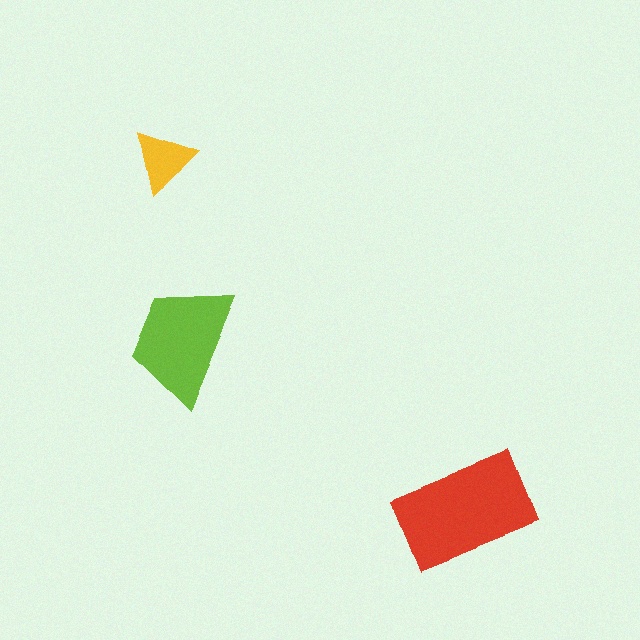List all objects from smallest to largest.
The yellow triangle, the lime trapezoid, the red rectangle.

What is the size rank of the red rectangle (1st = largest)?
1st.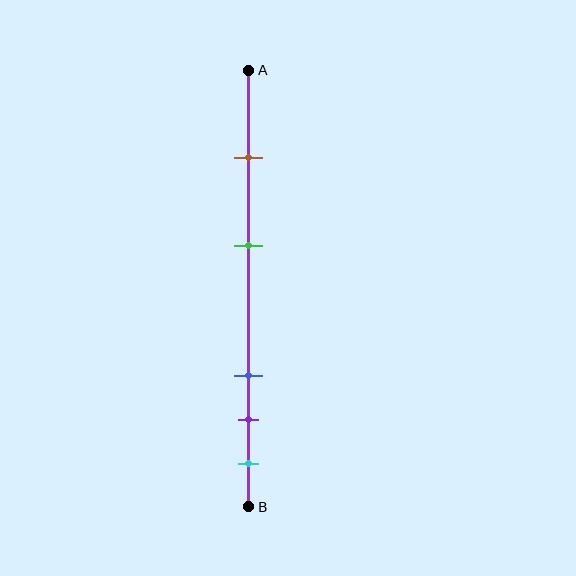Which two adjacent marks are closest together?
The purple and cyan marks are the closest adjacent pair.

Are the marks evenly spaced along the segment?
No, the marks are not evenly spaced.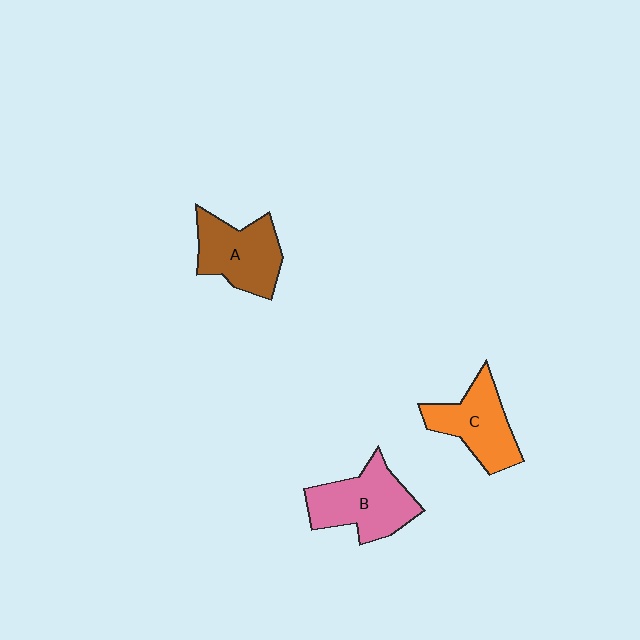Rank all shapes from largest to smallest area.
From largest to smallest: B (pink), A (brown), C (orange).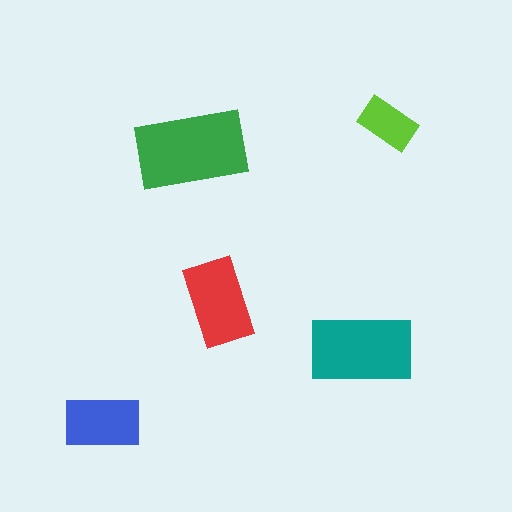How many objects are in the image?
There are 5 objects in the image.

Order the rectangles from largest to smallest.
the green one, the teal one, the red one, the blue one, the lime one.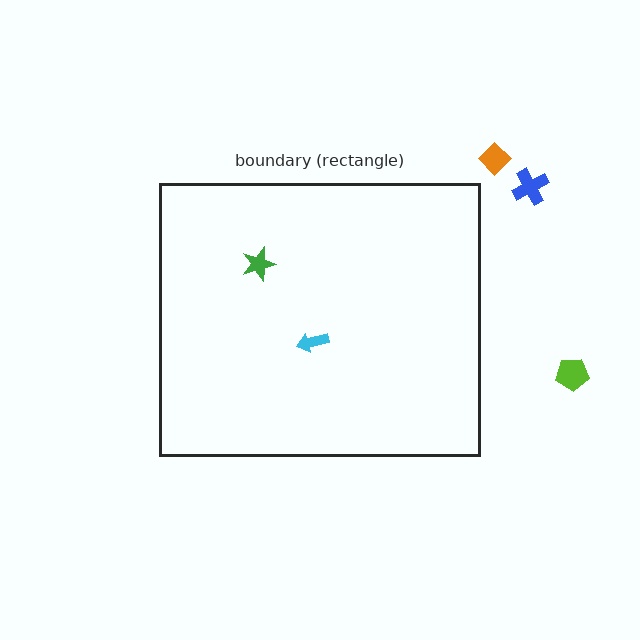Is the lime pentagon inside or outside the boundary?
Outside.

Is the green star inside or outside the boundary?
Inside.